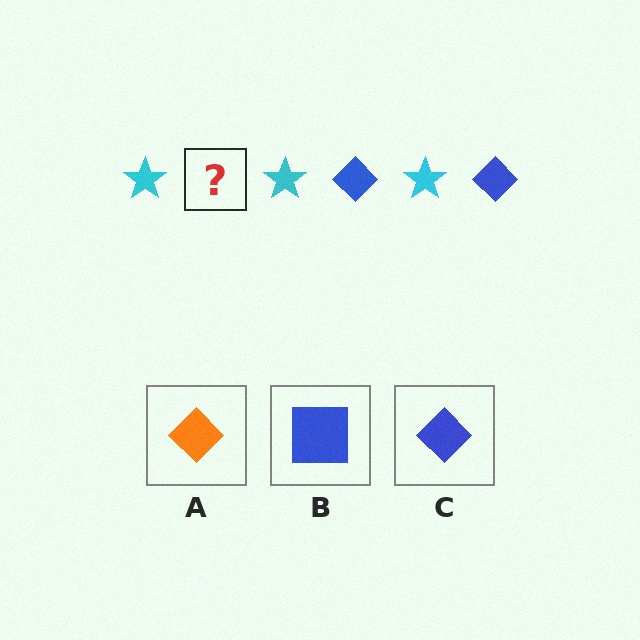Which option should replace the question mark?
Option C.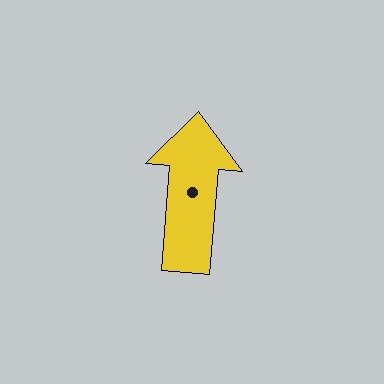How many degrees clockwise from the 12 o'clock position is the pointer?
Approximately 4 degrees.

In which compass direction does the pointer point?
North.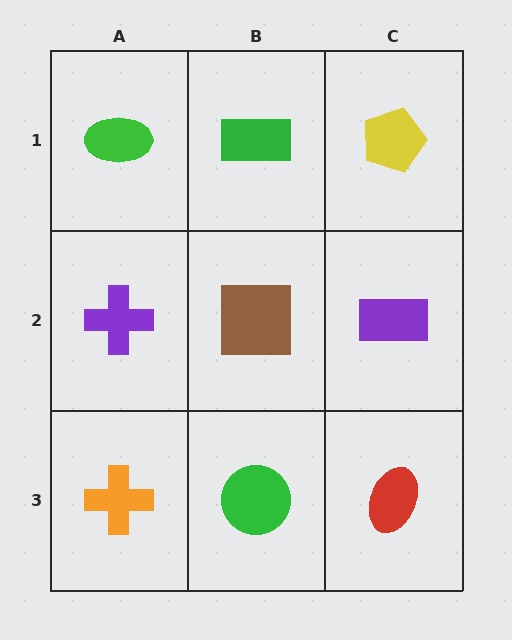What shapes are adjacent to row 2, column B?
A green rectangle (row 1, column B), a green circle (row 3, column B), a purple cross (row 2, column A), a purple rectangle (row 2, column C).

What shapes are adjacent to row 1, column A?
A purple cross (row 2, column A), a green rectangle (row 1, column B).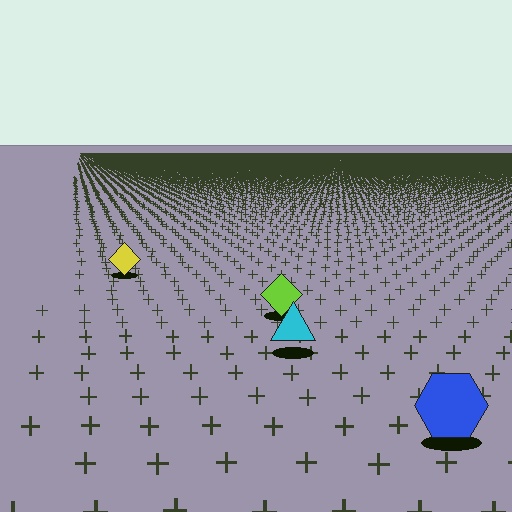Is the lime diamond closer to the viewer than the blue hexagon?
No. The blue hexagon is closer — you can tell from the texture gradient: the ground texture is coarser near it.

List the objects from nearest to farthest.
From nearest to farthest: the blue hexagon, the cyan triangle, the lime diamond, the yellow diamond.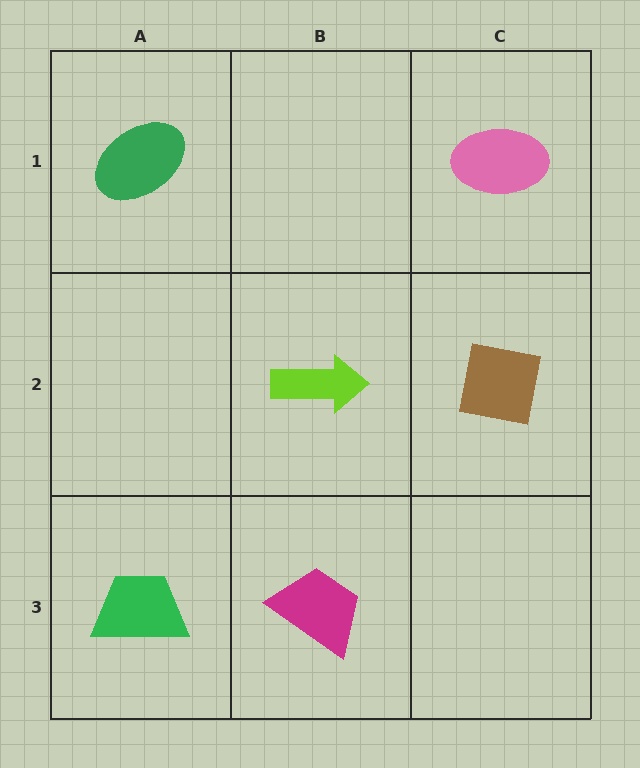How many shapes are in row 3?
2 shapes.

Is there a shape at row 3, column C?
No, that cell is empty.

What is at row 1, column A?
A green ellipse.